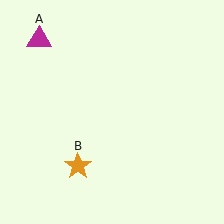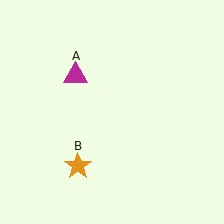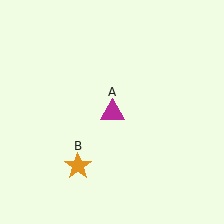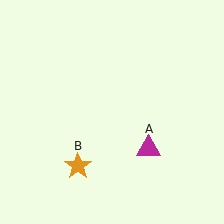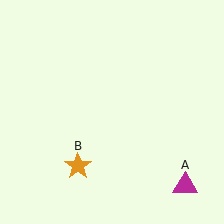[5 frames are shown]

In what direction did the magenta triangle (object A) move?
The magenta triangle (object A) moved down and to the right.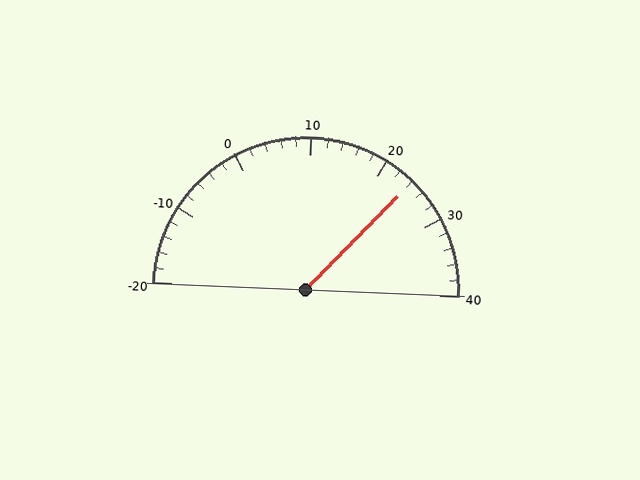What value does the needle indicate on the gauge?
The needle indicates approximately 24.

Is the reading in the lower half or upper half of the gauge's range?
The reading is in the upper half of the range (-20 to 40).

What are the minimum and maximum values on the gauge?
The gauge ranges from -20 to 40.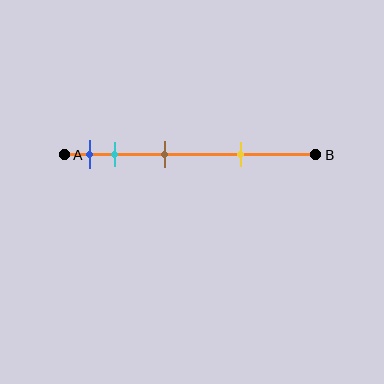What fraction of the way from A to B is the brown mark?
The brown mark is approximately 40% (0.4) of the way from A to B.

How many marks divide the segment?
There are 4 marks dividing the segment.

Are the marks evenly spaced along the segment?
No, the marks are not evenly spaced.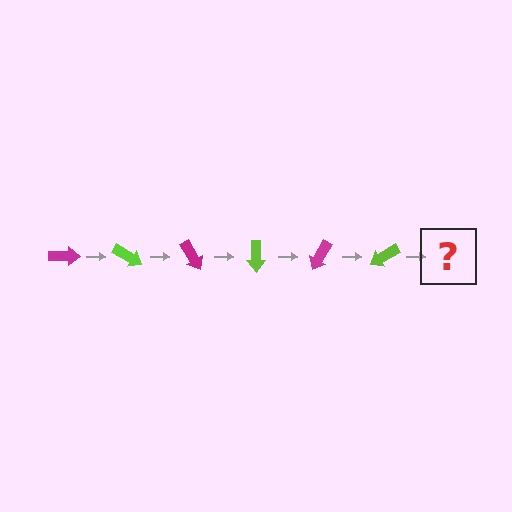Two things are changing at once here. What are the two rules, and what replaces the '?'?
The two rules are that it rotates 30 degrees each step and the color cycles through magenta and lime. The '?' should be a magenta arrow, rotated 180 degrees from the start.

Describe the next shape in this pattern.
It should be a magenta arrow, rotated 180 degrees from the start.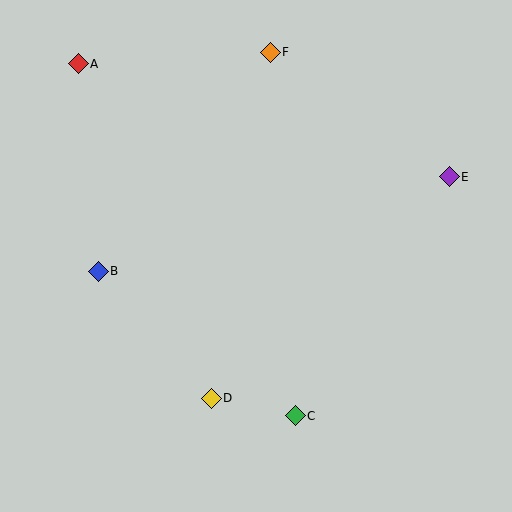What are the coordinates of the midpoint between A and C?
The midpoint between A and C is at (187, 240).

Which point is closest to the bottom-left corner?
Point D is closest to the bottom-left corner.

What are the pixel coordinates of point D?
Point D is at (211, 398).